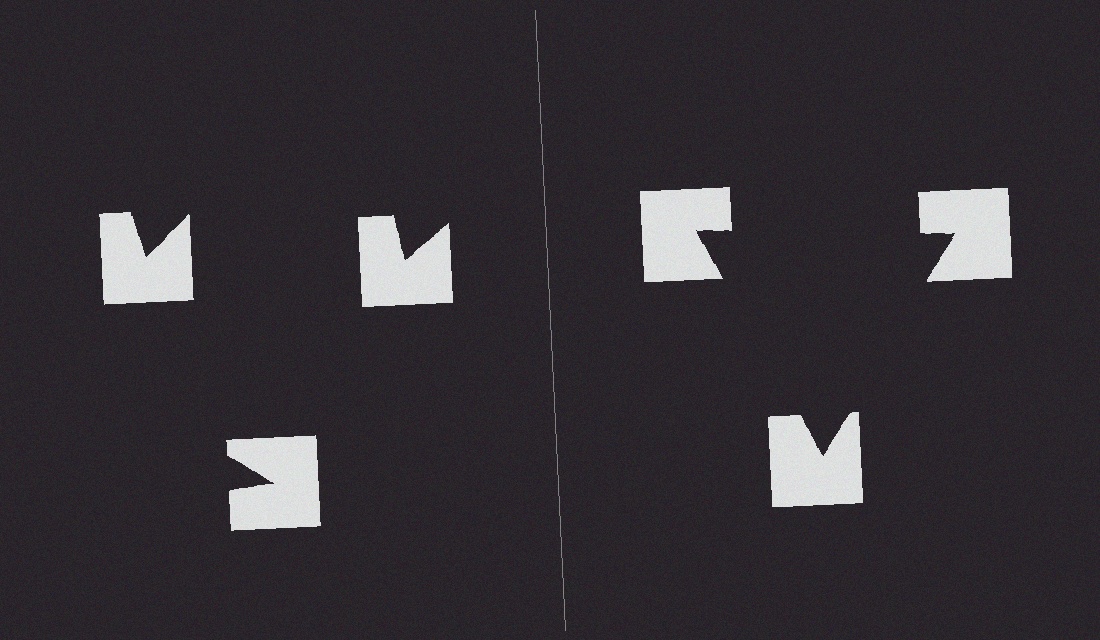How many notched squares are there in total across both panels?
6 — 3 on each side.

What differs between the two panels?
The notched squares are positioned identically on both sides; only the wedge orientations differ. On the right they align to a triangle; on the left they are misaligned.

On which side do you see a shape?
An illusory triangle appears on the right side. On the left side the wedge cuts are rotated, so no coherent shape forms.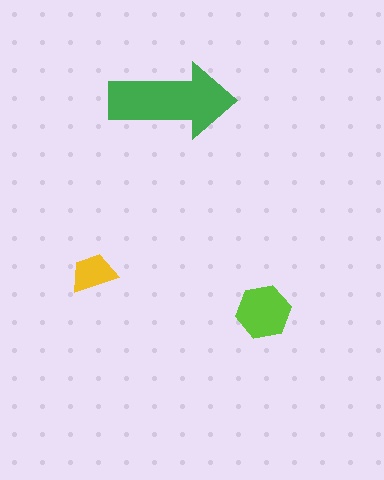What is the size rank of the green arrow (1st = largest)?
1st.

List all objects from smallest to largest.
The yellow trapezoid, the lime hexagon, the green arrow.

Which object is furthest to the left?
The yellow trapezoid is leftmost.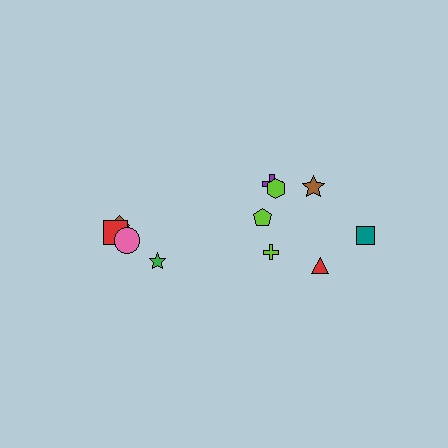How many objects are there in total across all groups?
There are 11 objects.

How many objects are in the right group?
There are 7 objects.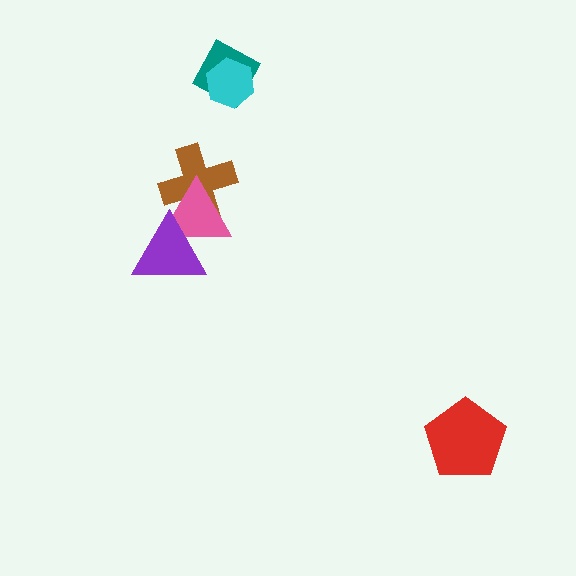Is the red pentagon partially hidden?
No, no other shape covers it.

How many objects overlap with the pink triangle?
2 objects overlap with the pink triangle.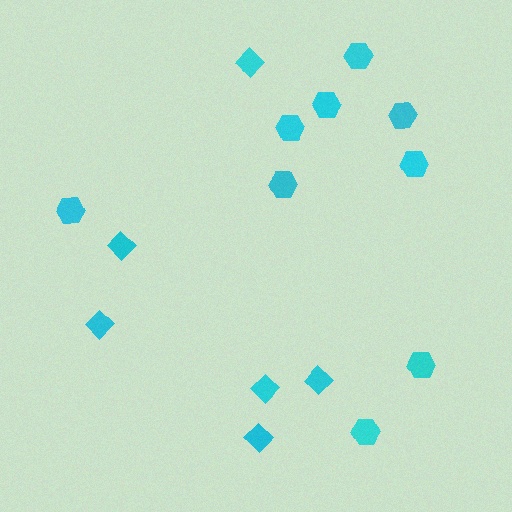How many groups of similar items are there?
There are 2 groups: one group of hexagons (9) and one group of diamonds (6).